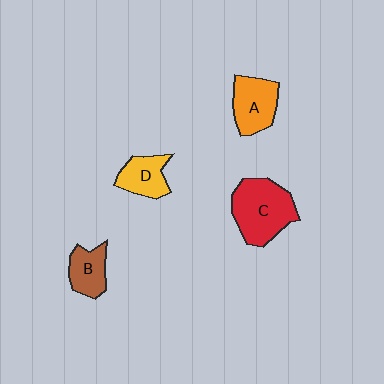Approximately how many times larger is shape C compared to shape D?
Approximately 1.8 times.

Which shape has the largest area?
Shape C (red).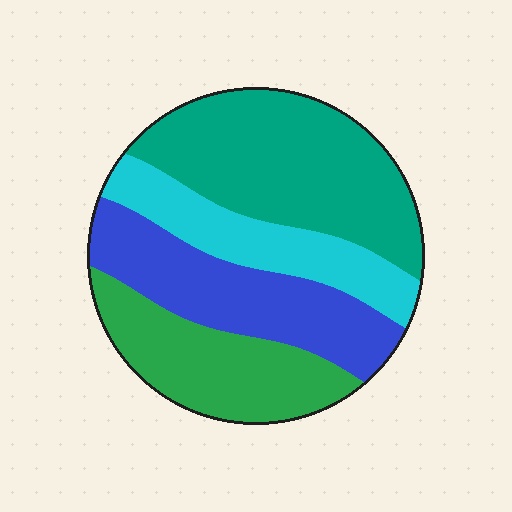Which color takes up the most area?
Teal, at roughly 35%.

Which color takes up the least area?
Cyan, at roughly 20%.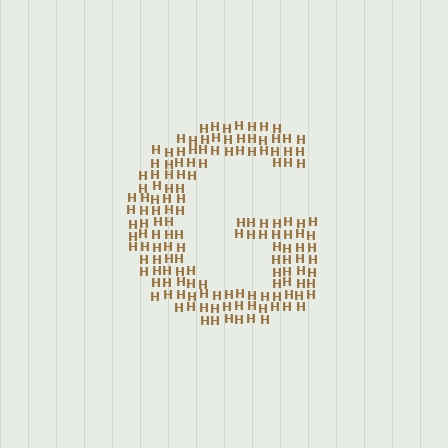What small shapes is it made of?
It is made of small letter H's.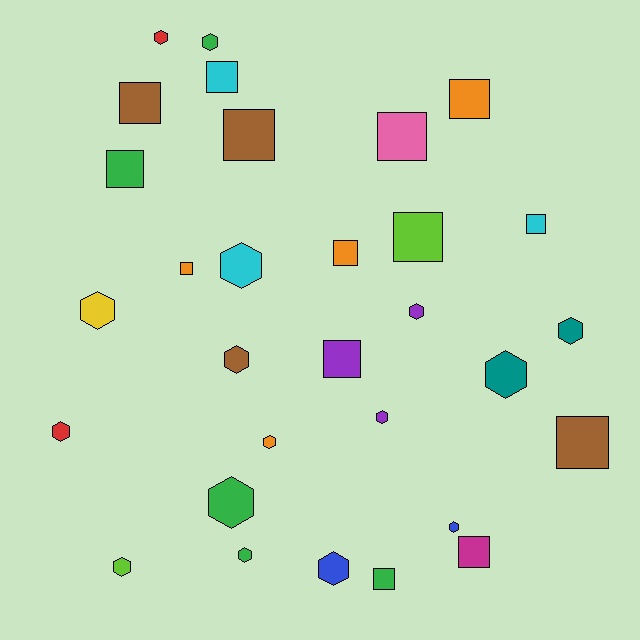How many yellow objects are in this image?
There is 1 yellow object.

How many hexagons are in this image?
There are 16 hexagons.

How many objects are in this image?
There are 30 objects.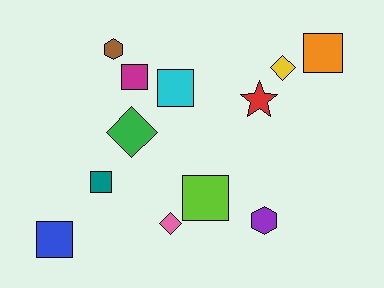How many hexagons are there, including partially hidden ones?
There are 2 hexagons.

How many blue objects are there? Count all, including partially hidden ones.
There is 1 blue object.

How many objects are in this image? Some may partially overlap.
There are 12 objects.